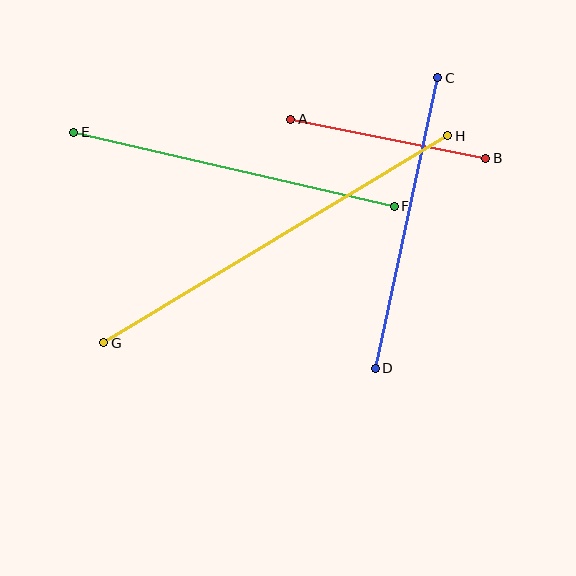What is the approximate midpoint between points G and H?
The midpoint is at approximately (276, 239) pixels.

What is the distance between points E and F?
The distance is approximately 329 pixels.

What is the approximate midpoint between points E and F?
The midpoint is at approximately (234, 169) pixels.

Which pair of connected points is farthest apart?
Points G and H are farthest apart.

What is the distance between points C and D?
The distance is approximately 297 pixels.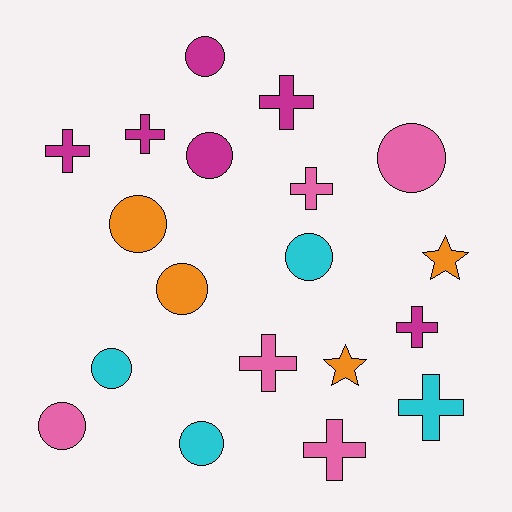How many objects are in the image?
There are 19 objects.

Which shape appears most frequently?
Circle, with 9 objects.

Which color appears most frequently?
Magenta, with 6 objects.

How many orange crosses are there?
There are no orange crosses.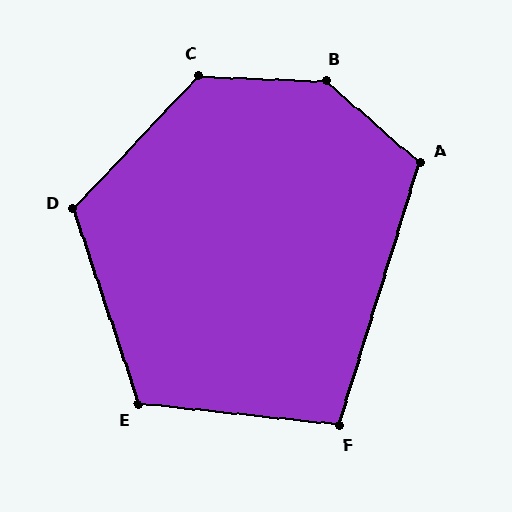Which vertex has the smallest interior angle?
F, at approximately 101 degrees.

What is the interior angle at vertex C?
Approximately 131 degrees (obtuse).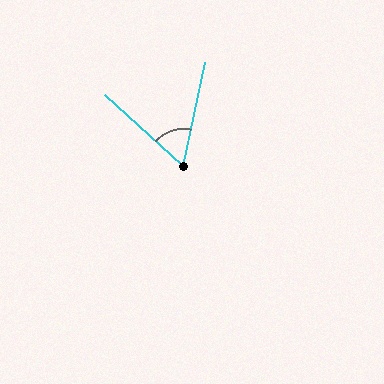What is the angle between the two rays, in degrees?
Approximately 60 degrees.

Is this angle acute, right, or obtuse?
It is acute.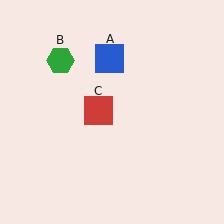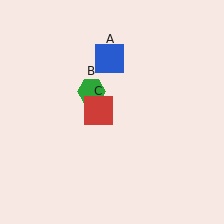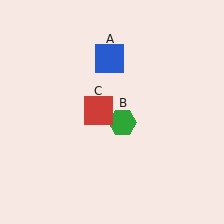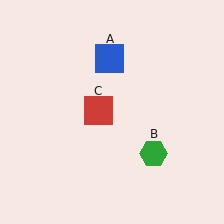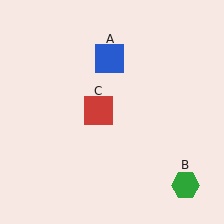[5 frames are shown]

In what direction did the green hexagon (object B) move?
The green hexagon (object B) moved down and to the right.